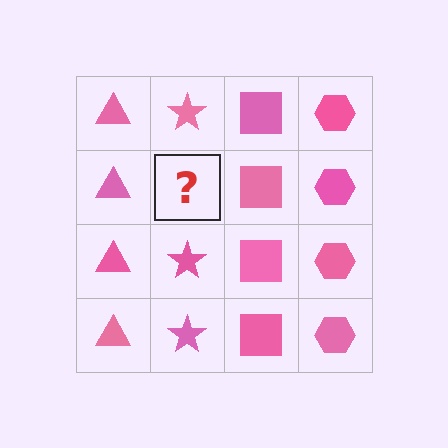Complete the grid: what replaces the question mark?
The question mark should be replaced with a pink star.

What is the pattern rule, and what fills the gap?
The rule is that each column has a consistent shape. The gap should be filled with a pink star.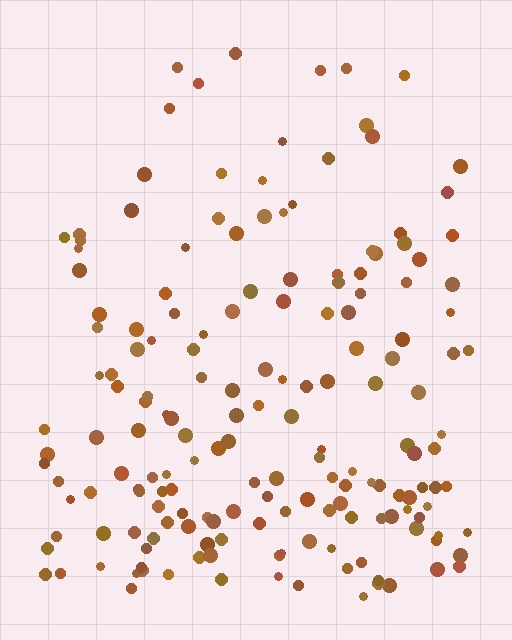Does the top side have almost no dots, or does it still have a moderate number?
Still a moderate number, just noticeably fewer than the bottom.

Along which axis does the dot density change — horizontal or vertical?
Vertical.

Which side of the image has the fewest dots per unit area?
The top.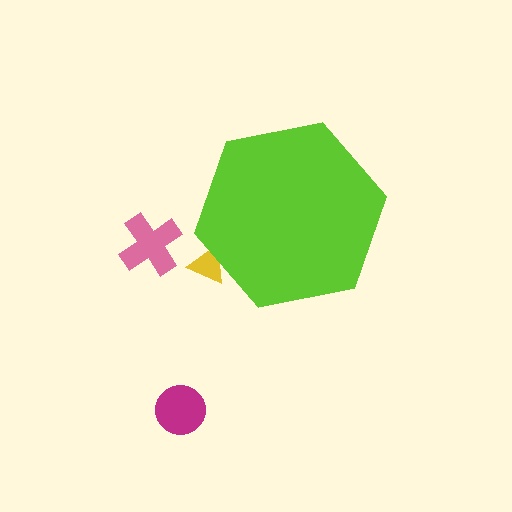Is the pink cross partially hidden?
No, the pink cross is fully visible.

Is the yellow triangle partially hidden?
Yes, the yellow triangle is partially hidden behind the lime hexagon.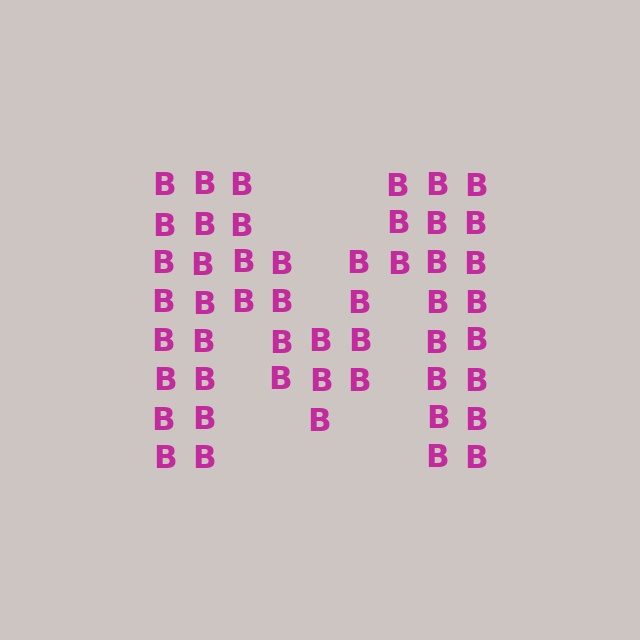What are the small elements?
The small elements are letter B's.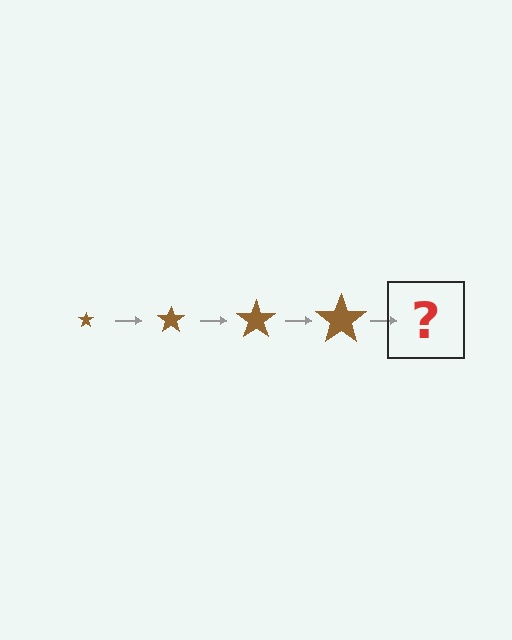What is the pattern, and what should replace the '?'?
The pattern is that the star gets progressively larger each step. The '?' should be a brown star, larger than the previous one.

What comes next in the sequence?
The next element should be a brown star, larger than the previous one.